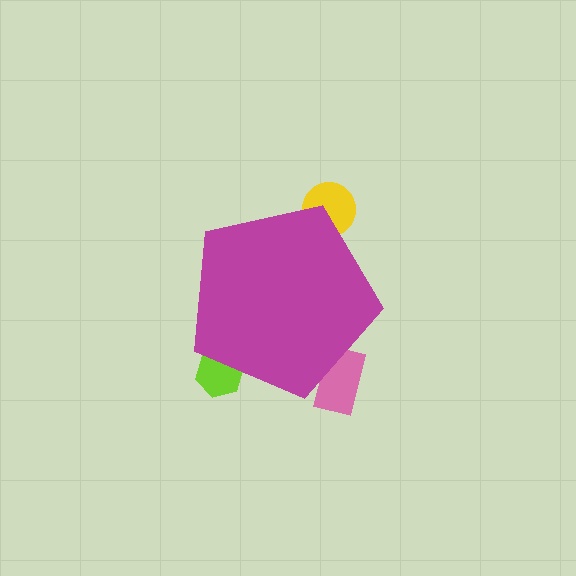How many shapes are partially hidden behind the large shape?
3 shapes are partially hidden.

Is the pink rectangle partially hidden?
Yes, the pink rectangle is partially hidden behind the magenta pentagon.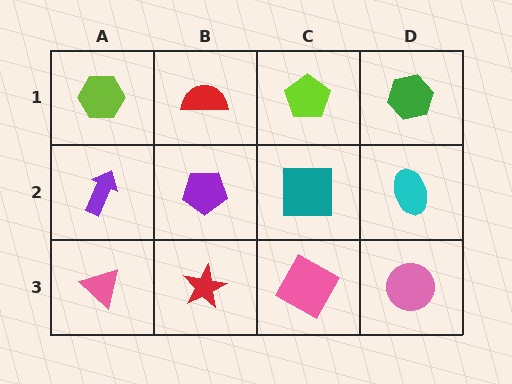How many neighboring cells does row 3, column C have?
3.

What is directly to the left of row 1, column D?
A lime pentagon.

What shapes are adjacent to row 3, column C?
A teal square (row 2, column C), a red star (row 3, column B), a pink circle (row 3, column D).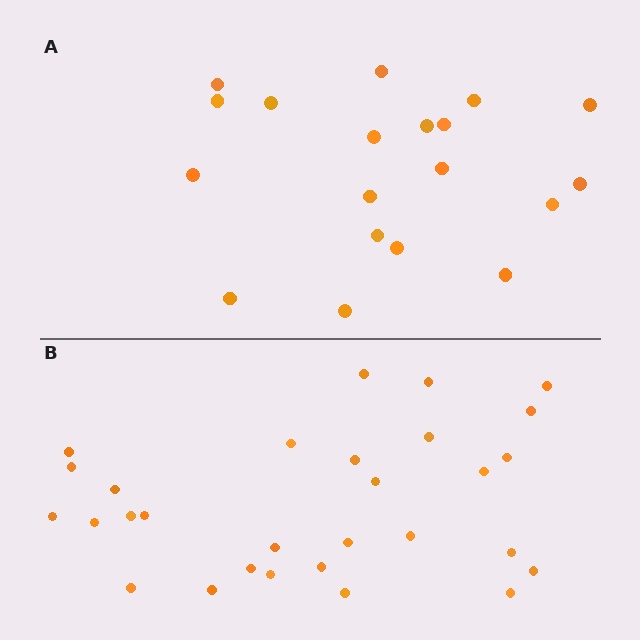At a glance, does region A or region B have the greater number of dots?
Region B (the bottom region) has more dots.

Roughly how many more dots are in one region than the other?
Region B has roughly 10 or so more dots than region A.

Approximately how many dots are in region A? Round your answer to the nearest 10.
About 20 dots. (The exact count is 19, which rounds to 20.)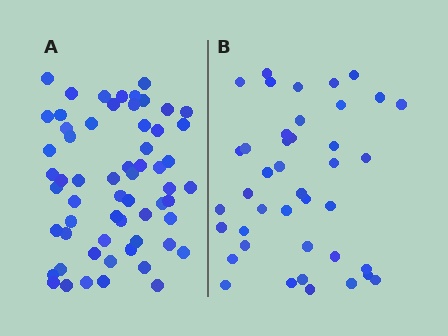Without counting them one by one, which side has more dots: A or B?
Region A (the left region) has more dots.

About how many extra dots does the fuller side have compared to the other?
Region A has approximately 20 more dots than region B.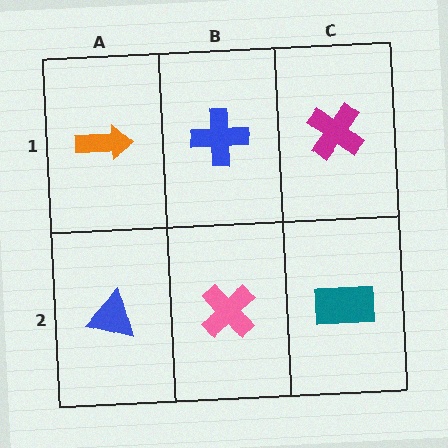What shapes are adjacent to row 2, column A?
An orange arrow (row 1, column A), a pink cross (row 2, column B).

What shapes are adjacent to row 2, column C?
A magenta cross (row 1, column C), a pink cross (row 2, column B).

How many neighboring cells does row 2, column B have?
3.